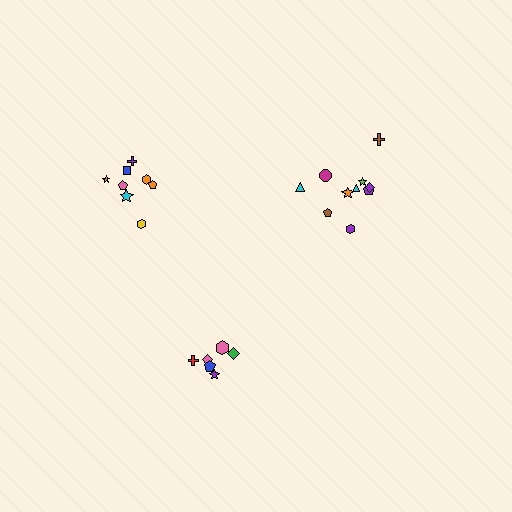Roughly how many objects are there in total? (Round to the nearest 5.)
Roughly 25 objects in total.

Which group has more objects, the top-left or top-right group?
The top-right group.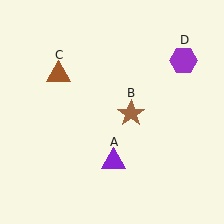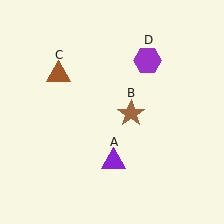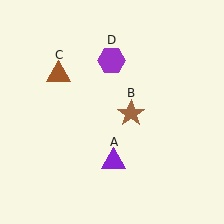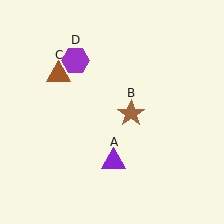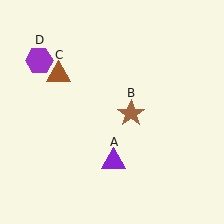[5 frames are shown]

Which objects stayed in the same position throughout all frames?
Purple triangle (object A) and brown star (object B) and brown triangle (object C) remained stationary.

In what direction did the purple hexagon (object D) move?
The purple hexagon (object D) moved left.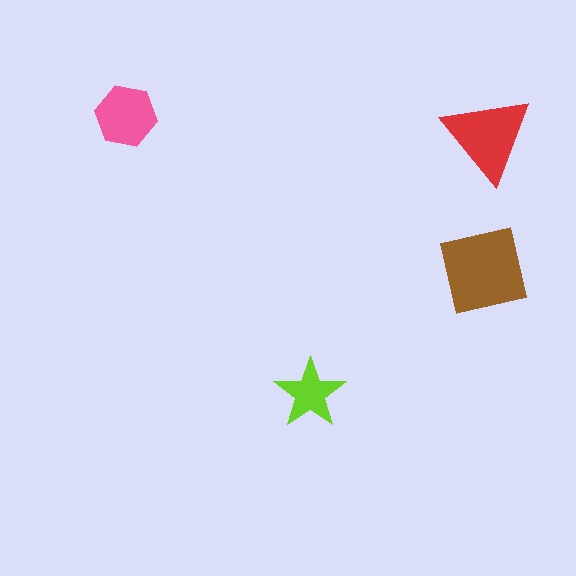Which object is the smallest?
The lime star.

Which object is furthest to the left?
The pink hexagon is leftmost.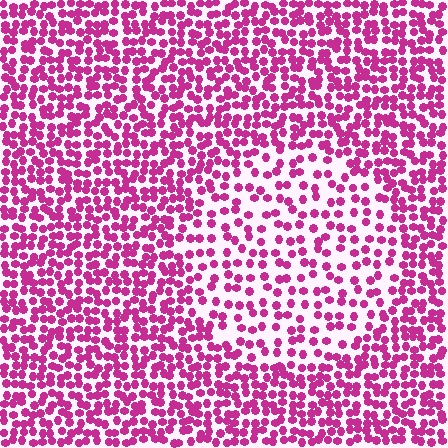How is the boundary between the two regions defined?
The boundary is defined by a change in element density (approximately 1.9x ratio). All elements are the same color, size, and shape.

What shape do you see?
I see a circle.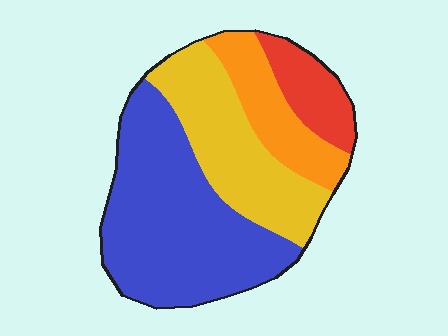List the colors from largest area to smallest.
From largest to smallest: blue, yellow, orange, red.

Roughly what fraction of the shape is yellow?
Yellow takes up about one quarter (1/4) of the shape.